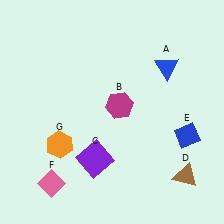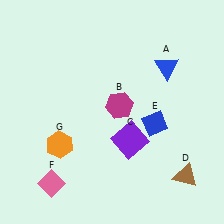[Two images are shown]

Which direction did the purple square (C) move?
The purple square (C) moved right.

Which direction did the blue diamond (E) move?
The blue diamond (E) moved left.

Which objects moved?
The objects that moved are: the purple square (C), the blue diamond (E).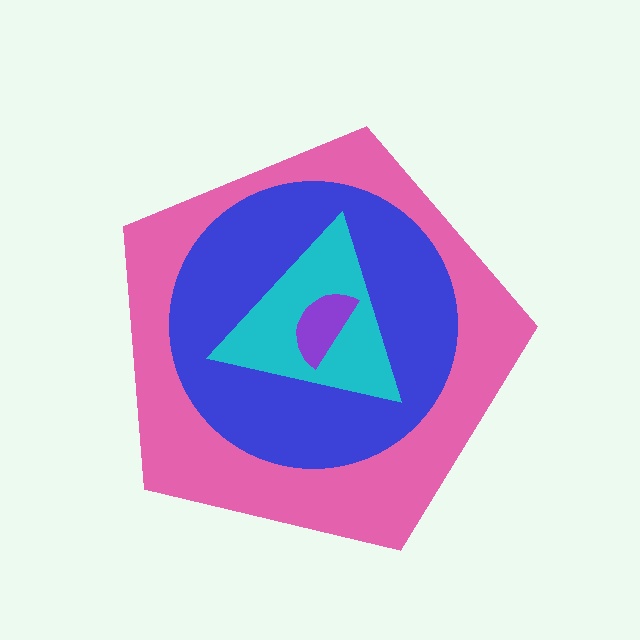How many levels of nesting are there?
4.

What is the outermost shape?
The pink pentagon.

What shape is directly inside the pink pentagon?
The blue circle.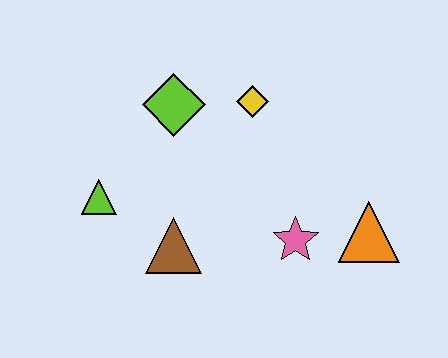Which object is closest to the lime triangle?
The brown triangle is closest to the lime triangle.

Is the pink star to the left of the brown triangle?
No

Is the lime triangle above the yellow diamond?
No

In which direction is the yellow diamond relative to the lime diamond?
The yellow diamond is to the right of the lime diamond.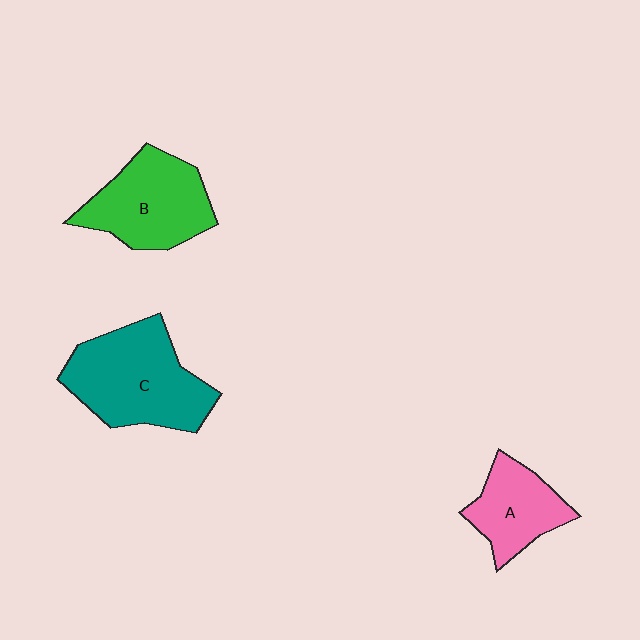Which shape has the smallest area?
Shape A (pink).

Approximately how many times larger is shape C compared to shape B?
Approximately 1.2 times.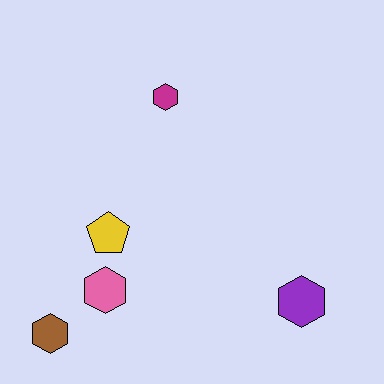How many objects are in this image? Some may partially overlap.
There are 5 objects.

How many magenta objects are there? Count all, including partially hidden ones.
There is 1 magenta object.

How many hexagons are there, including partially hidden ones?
There are 4 hexagons.